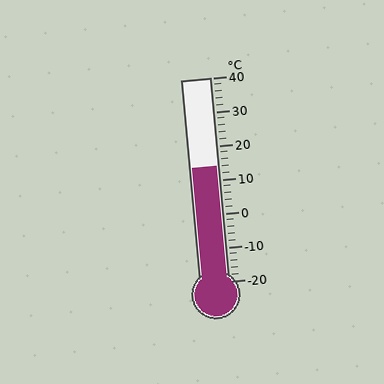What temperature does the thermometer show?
The thermometer shows approximately 14°C.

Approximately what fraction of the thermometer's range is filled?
The thermometer is filled to approximately 55% of its range.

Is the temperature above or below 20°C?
The temperature is below 20°C.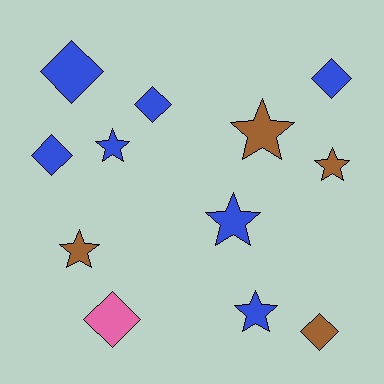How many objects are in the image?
There are 12 objects.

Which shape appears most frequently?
Star, with 6 objects.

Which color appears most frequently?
Blue, with 7 objects.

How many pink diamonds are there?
There is 1 pink diamond.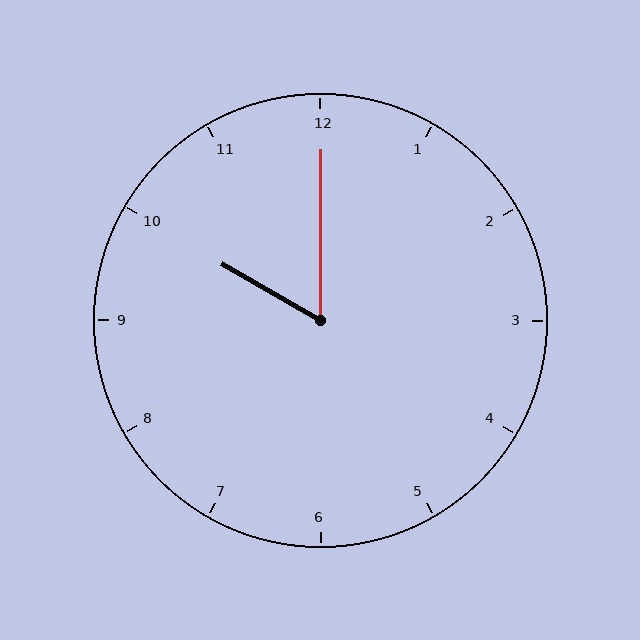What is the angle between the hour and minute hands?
Approximately 60 degrees.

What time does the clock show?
10:00.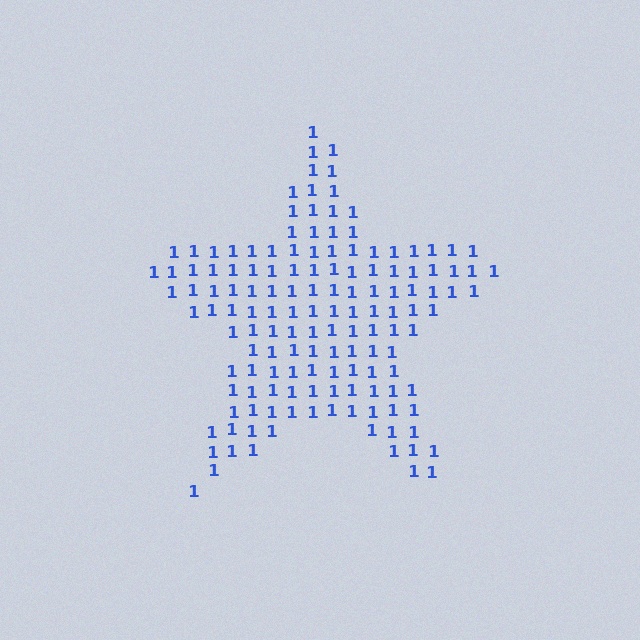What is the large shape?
The large shape is a star.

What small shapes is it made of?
It is made of small digit 1's.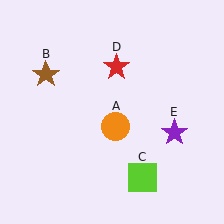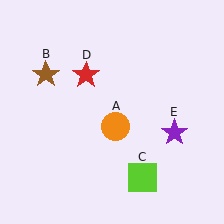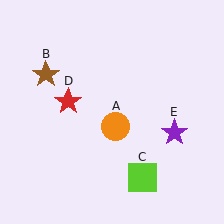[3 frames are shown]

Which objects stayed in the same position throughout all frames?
Orange circle (object A) and brown star (object B) and lime square (object C) and purple star (object E) remained stationary.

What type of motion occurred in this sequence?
The red star (object D) rotated counterclockwise around the center of the scene.